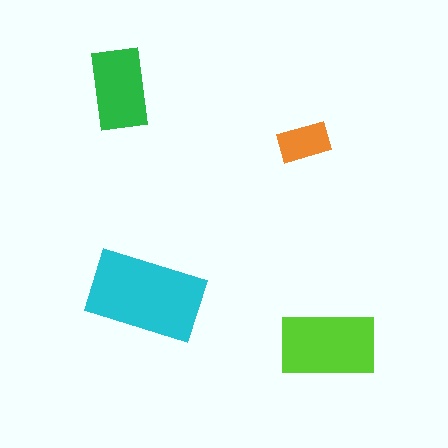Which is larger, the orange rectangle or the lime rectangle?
The lime one.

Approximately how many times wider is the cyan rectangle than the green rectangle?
About 1.5 times wider.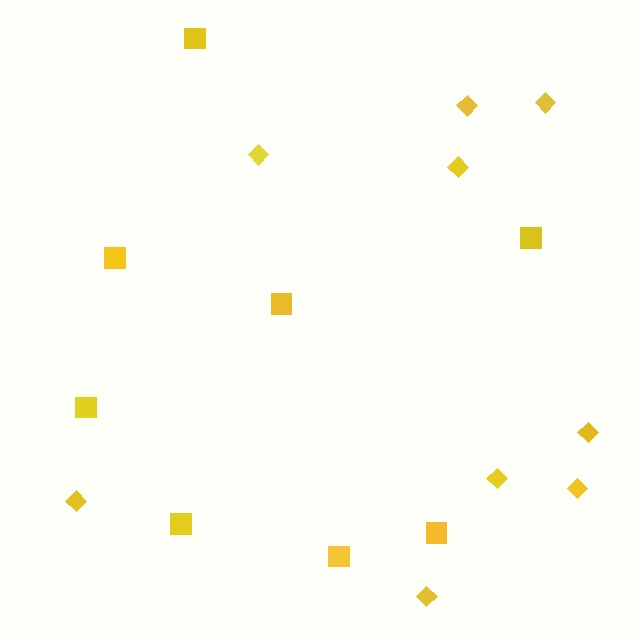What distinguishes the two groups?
There are 2 groups: one group of squares (8) and one group of diamonds (9).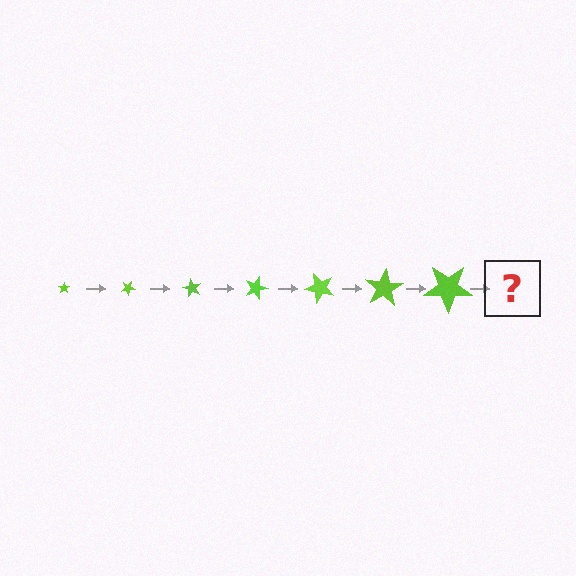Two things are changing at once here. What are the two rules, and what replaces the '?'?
The two rules are that the star grows larger each step and it rotates 30 degrees each step. The '?' should be a star, larger than the previous one and rotated 210 degrees from the start.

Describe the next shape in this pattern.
It should be a star, larger than the previous one and rotated 210 degrees from the start.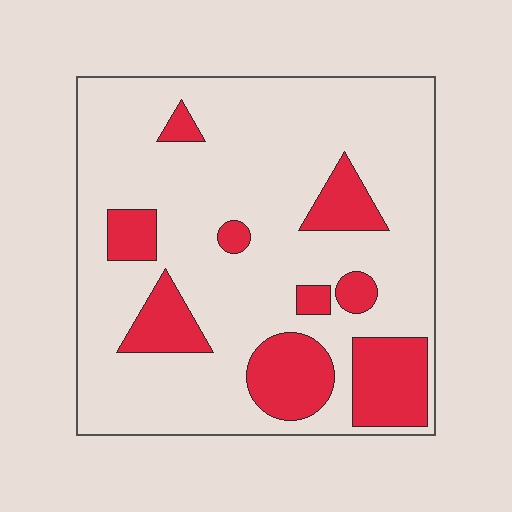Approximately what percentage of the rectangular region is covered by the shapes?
Approximately 20%.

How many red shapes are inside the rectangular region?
9.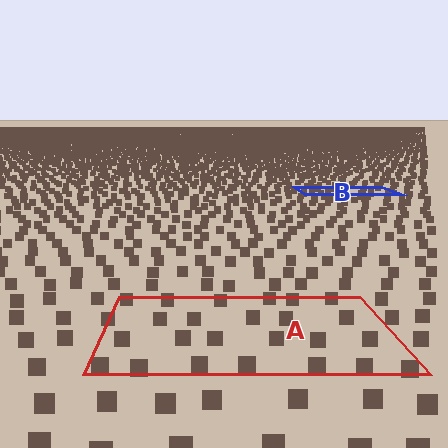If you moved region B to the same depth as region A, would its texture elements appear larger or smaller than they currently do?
They would appear larger. At a closer depth, the same texture elements are projected at a bigger on-screen size.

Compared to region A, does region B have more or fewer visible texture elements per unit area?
Region B has more texture elements per unit area — they are packed more densely because it is farther away.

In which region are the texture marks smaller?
The texture marks are smaller in region B, because it is farther away.